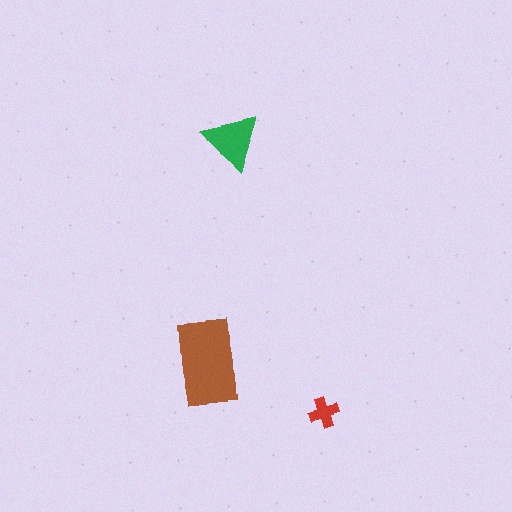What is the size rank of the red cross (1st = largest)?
3rd.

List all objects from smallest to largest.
The red cross, the green triangle, the brown rectangle.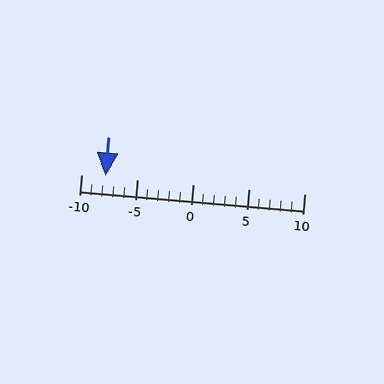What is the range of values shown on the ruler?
The ruler shows values from -10 to 10.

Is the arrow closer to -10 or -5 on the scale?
The arrow is closer to -10.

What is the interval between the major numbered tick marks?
The major tick marks are spaced 5 units apart.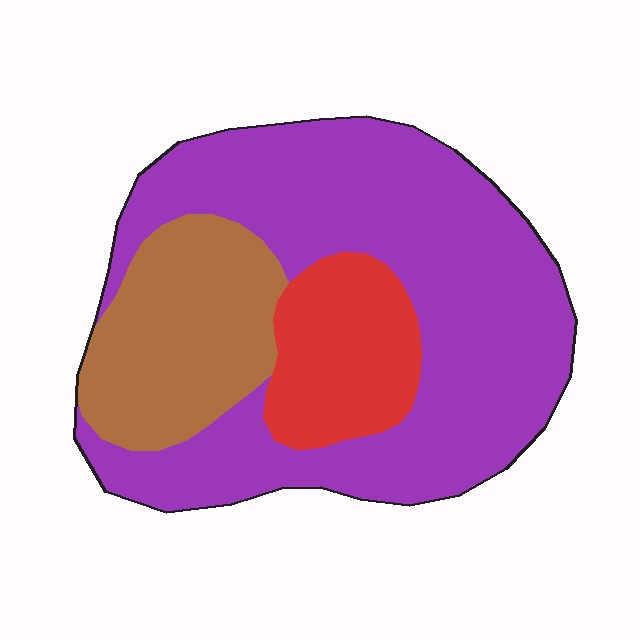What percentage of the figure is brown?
Brown takes up about one fifth (1/5) of the figure.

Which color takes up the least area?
Red, at roughly 15%.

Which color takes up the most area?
Purple, at roughly 60%.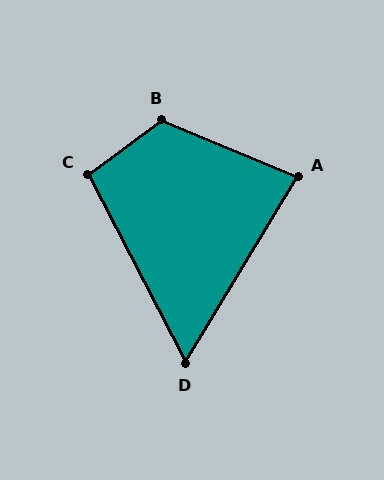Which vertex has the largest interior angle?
B, at approximately 121 degrees.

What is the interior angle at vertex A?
Approximately 81 degrees (acute).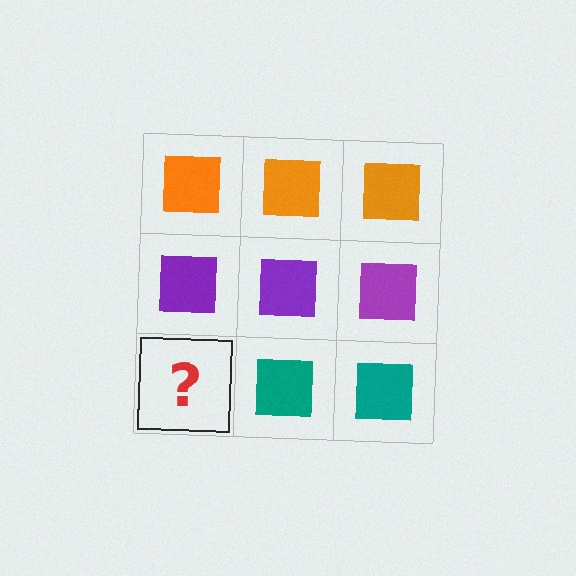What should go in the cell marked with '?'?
The missing cell should contain a teal square.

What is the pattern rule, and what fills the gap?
The rule is that each row has a consistent color. The gap should be filled with a teal square.